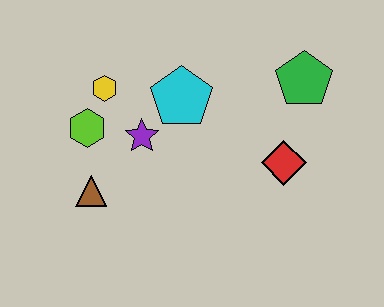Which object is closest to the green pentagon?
The red diamond is closest to the green pentagon.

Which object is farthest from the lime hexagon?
The green pentagon is farthest from the lime hexagon.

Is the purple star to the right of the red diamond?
No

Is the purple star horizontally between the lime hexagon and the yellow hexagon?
No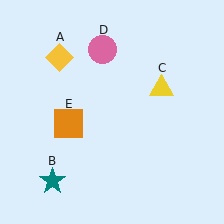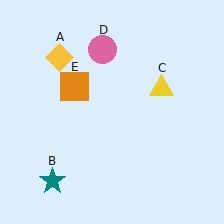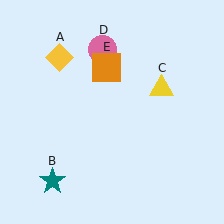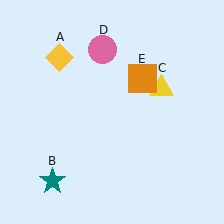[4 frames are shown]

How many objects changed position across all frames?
1 object changed position: orange square (object E).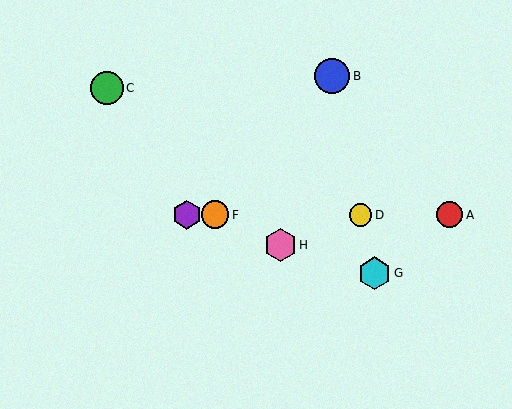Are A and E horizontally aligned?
Yes, both are at y≈215.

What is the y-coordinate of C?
Object C is at y≈88.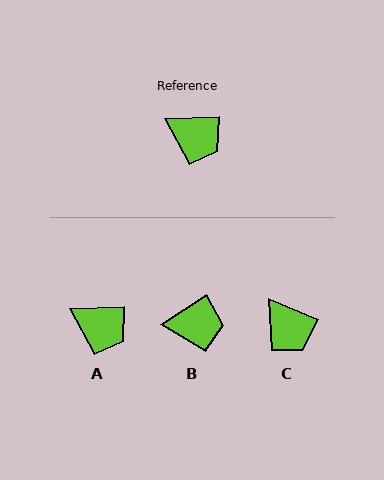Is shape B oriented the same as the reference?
No, it is off by about 31 degrees.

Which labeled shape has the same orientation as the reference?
A.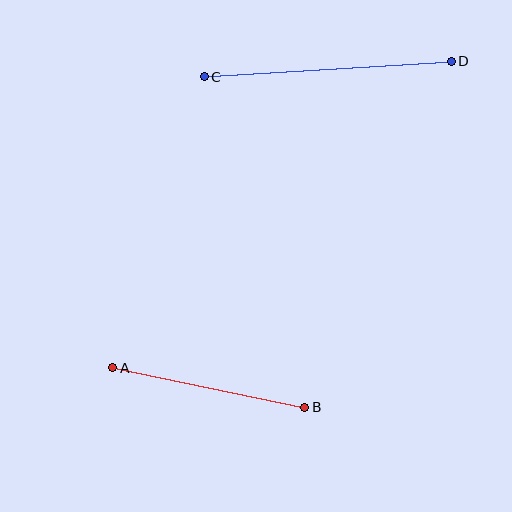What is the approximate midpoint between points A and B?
The midpoint is at approximately (209, 387) pixels.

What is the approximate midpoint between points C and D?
The midpoint is at approximately (328, 69) pixels.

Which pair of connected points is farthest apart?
Points C and D are farthest apart.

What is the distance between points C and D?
The distance is approximately 247 pixels.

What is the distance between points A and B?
The distance is approximately 196 pixels.